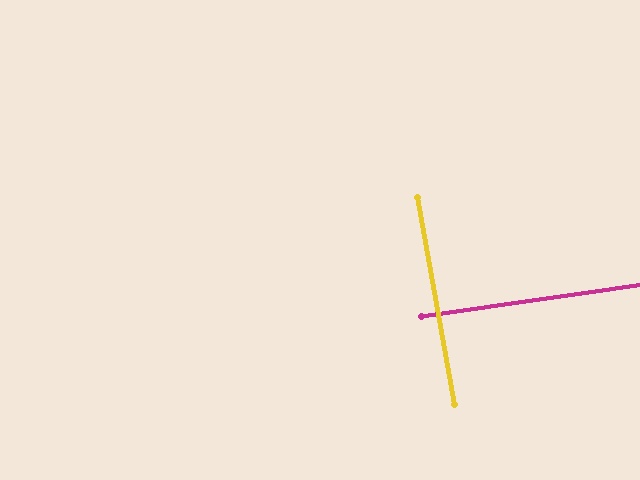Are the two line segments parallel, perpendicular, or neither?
Perpendicular — they meet at approximately 88°.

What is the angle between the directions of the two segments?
Approximately 88 degrees.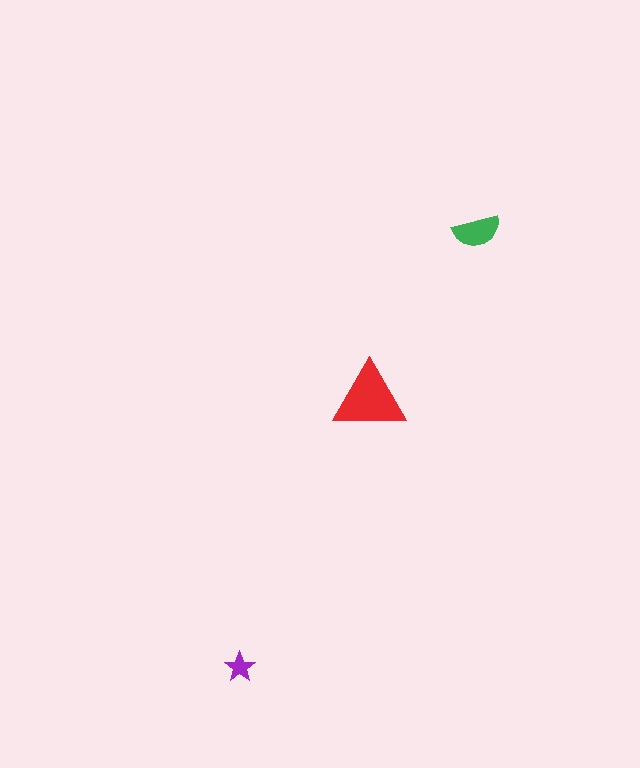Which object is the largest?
The red triangle.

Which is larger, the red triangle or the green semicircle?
The red triangle.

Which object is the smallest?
The purple star.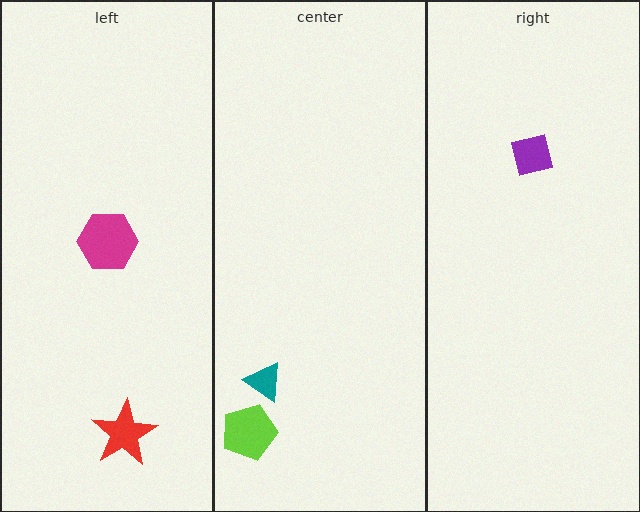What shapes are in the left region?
The magenta hexagon, the red star.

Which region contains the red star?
The left region.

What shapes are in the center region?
The teal triangle, the lime pentagon.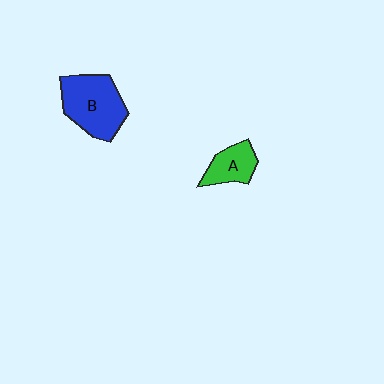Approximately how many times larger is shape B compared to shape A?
Approximately 1.9 times.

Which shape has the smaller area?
Shape A (green).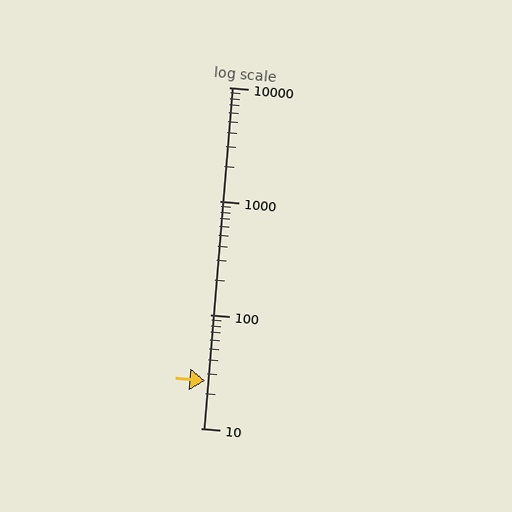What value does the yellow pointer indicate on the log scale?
The pointer indicates approximately 26.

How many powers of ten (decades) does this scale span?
The scale spans 3 decades, from 10 to 10000.